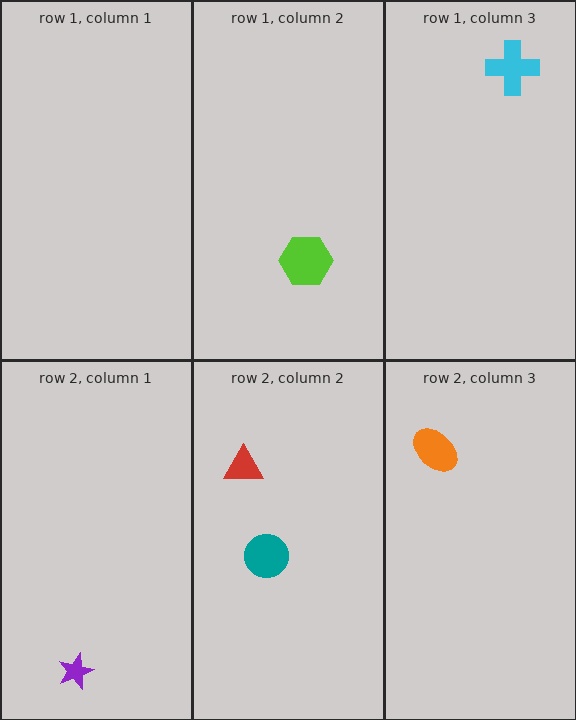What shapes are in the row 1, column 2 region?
The lime hexagon.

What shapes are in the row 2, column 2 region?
The teal circle, the red triangle.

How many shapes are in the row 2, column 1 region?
1.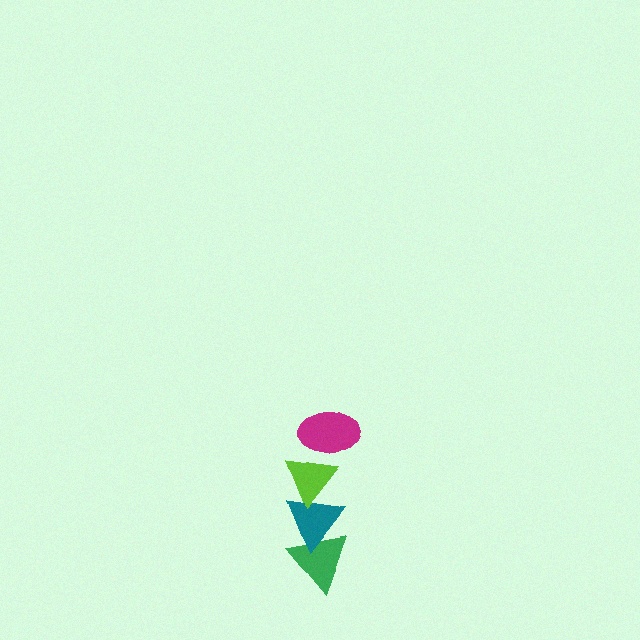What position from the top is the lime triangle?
The lime triangle is 2nd from the top.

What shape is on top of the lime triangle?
The magenta ellipse is on top of the lime triangle.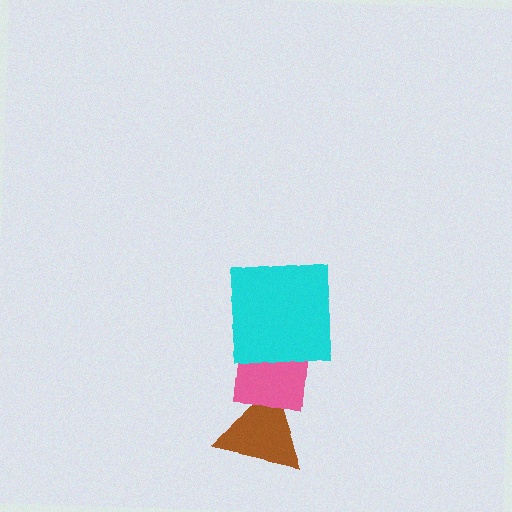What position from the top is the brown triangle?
The brown triangle is 3rd from the top.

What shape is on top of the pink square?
The cyan square is on top of the pink square.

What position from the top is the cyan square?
The cyan square is 1st from the top.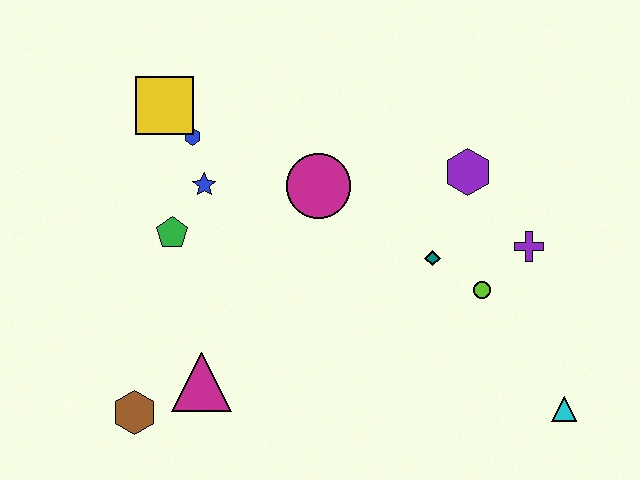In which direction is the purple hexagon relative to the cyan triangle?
The purple hexagon is above the cyan triangle.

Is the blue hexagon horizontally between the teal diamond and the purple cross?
No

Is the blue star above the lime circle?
Yes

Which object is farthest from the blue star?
The cyan triangle is farthest from the blue star.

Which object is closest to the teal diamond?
The lime circle is closest to the teal diamond.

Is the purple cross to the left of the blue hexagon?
No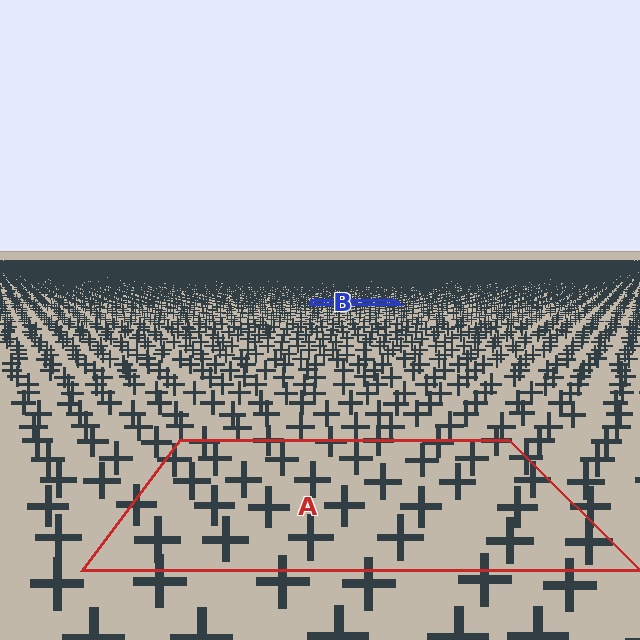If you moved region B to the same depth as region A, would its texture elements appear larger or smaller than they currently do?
They would appear larger. At a closer depth, the same texture elements are projected at a bigger on-screen size.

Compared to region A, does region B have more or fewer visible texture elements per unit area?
Region B has more texture elements per unit area — they are packed more densely because it is farther away.